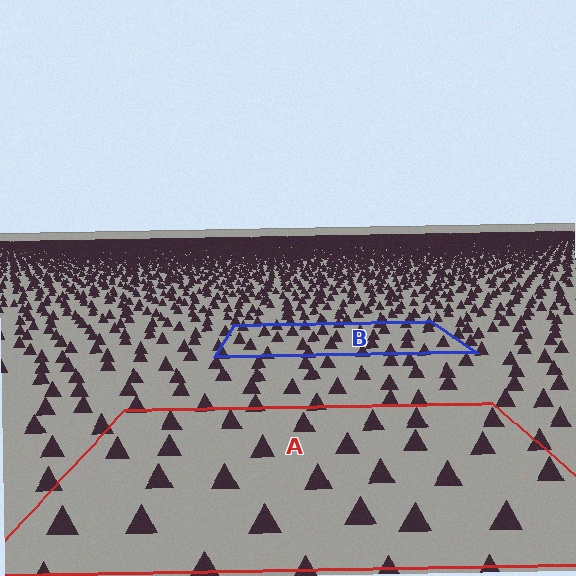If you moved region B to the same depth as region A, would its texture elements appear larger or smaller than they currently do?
They would appear larger. At a closer depth, the same texture elements are projected at a bigger on-screen size.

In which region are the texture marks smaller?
The texture marks are smaller in region B, because it is farther away.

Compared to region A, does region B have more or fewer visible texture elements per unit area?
Region B has more texture elements per unit area — they are packed more densely because it is farther away.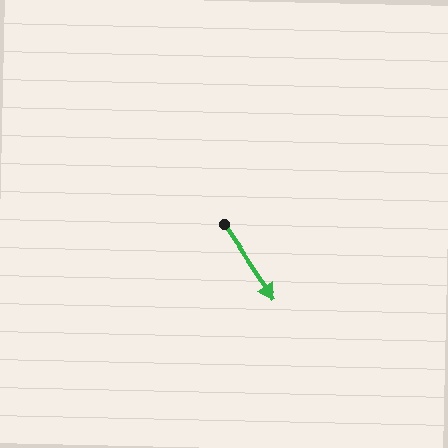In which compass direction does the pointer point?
Southeast.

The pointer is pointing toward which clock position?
Roughly 5 o'clock.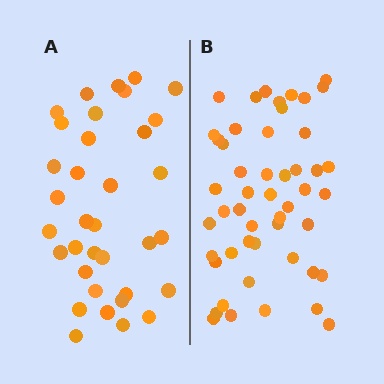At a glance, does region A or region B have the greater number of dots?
Region B (the right region) has more dots.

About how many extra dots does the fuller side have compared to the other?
Region B has approximately 15 more dots than region A.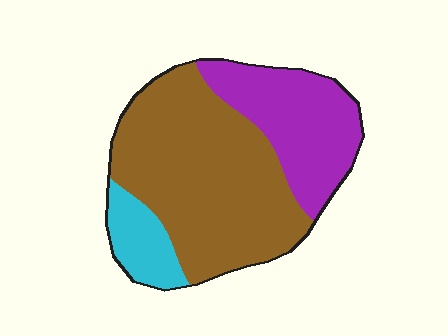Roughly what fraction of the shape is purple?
Purple covers 30% of the shape.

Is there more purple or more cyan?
Purple.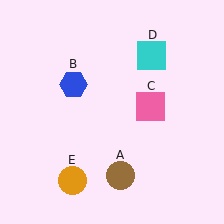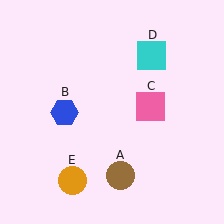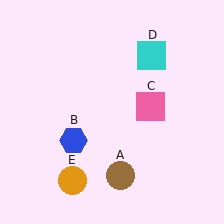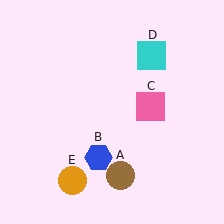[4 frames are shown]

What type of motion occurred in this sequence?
The blue hexagon (object B) rotated counterclockwise around the center of the scene.